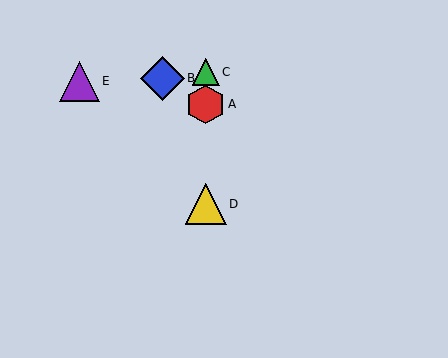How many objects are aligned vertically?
3 objects (A, C, D) are aligned vertically.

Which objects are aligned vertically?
Objects A, C, D are aligned vertically.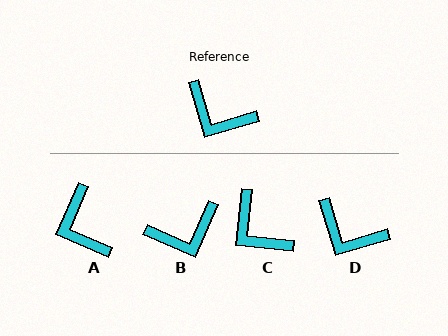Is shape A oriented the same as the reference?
No, it is off by about 40 degrees.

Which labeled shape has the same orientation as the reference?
D.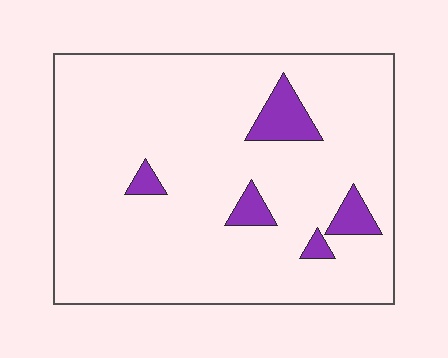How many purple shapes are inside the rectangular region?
5.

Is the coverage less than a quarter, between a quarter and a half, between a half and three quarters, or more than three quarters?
Less than a quarter.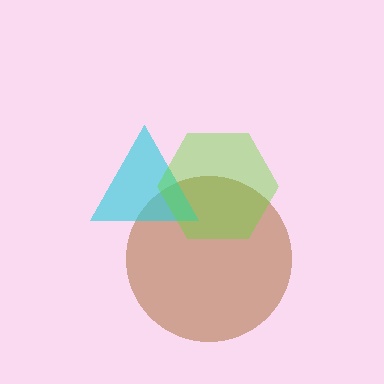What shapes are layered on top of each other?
The layered shapes are: a brown circle, a cyan triangle, a lime hexagon.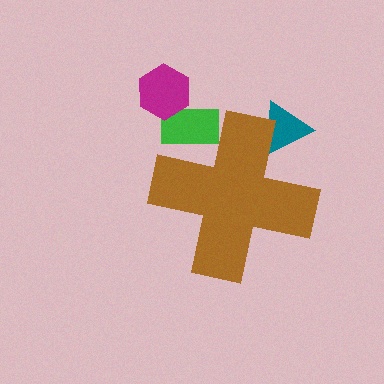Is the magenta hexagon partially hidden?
No, the magenta hexagon is fully visible.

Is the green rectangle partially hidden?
Yes, the green rectangle is partially hidden behind the brown cross.